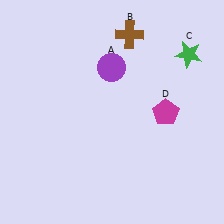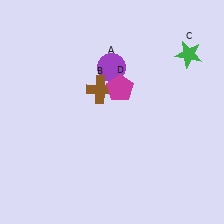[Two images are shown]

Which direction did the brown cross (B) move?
The brown cross (B) moved down.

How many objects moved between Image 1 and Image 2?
2 objects moved between the two images.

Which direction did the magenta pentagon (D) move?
The magenta pentagon (D) moved left.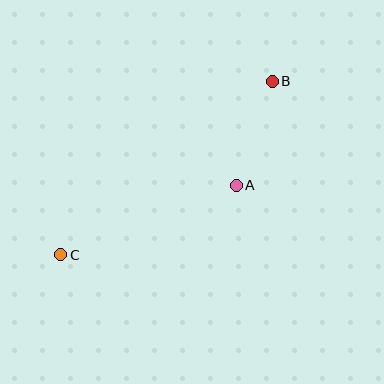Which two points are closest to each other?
Points A and B are closest to each other.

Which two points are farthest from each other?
Points B and C are farthest from each other.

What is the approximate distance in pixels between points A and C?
The distance between A and C is approximately 189 pixels.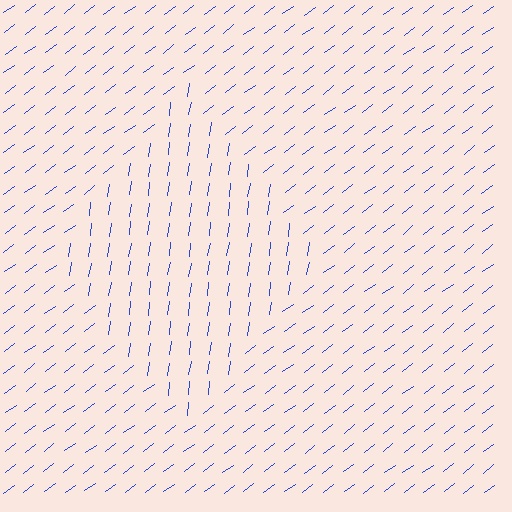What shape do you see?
I see a diamond.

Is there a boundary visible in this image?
Yes, there is a texture boundary formed by a change in line orientation.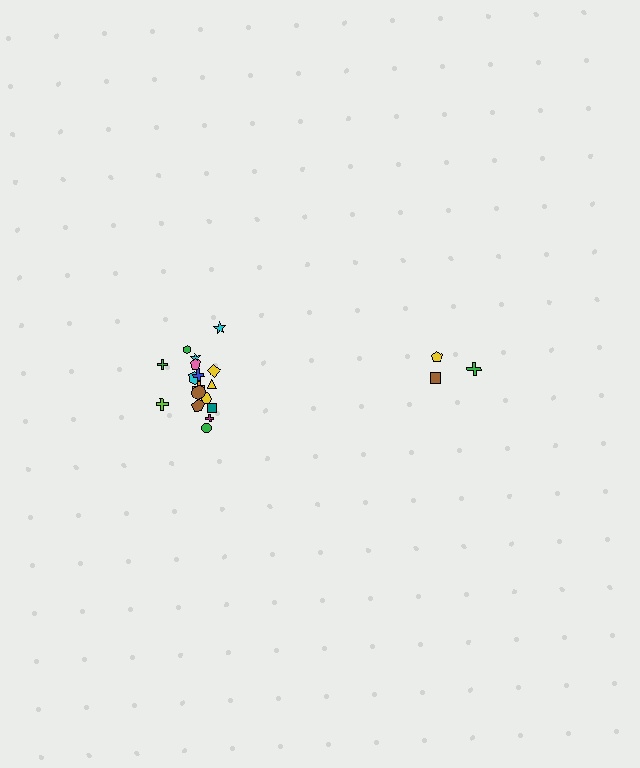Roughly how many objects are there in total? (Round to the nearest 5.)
Roughly 20 objects in total.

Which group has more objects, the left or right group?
The left group.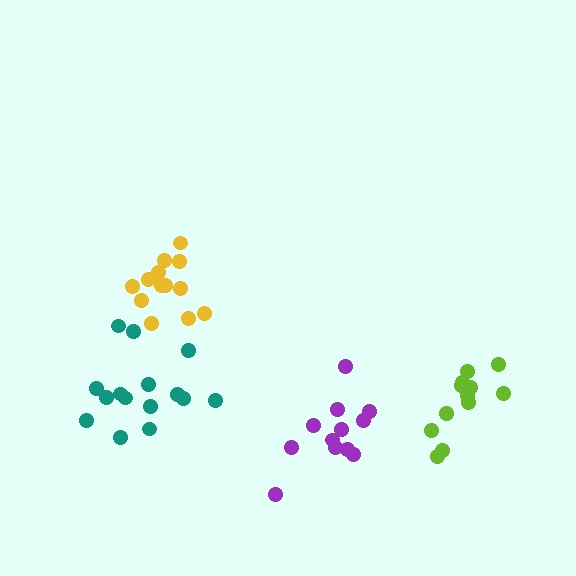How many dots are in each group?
Group 1: 13 dots, Group 2: 12 dots, Group 3: 15 dots, Group 4: 12 dots (52 total).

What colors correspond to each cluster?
The clusters are colored: yellow, purple, teal, lime.